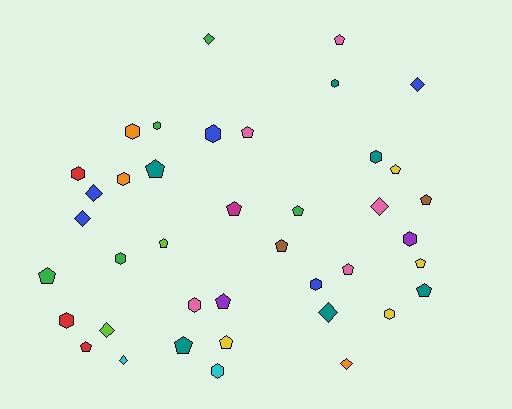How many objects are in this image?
There are 40 objects.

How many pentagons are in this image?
There are 17 pentagons.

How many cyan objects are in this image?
There are 2 cyan objects.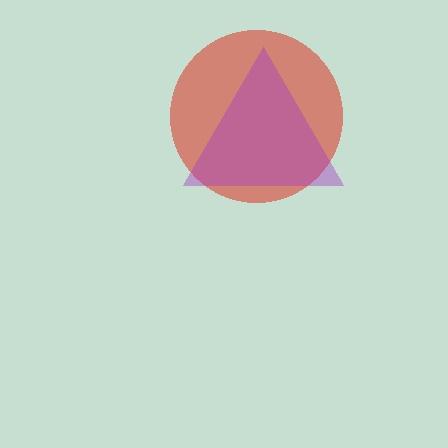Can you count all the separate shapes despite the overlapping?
Yes, there are 2 separate shapes.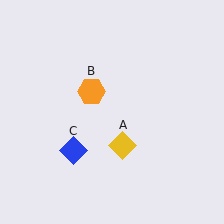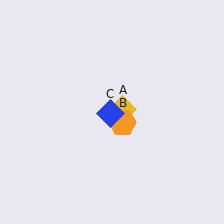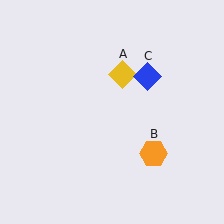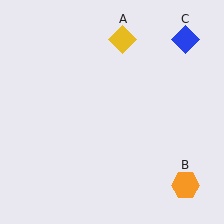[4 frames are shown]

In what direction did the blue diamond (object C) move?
The blue diamond (object C) moved up and to the right.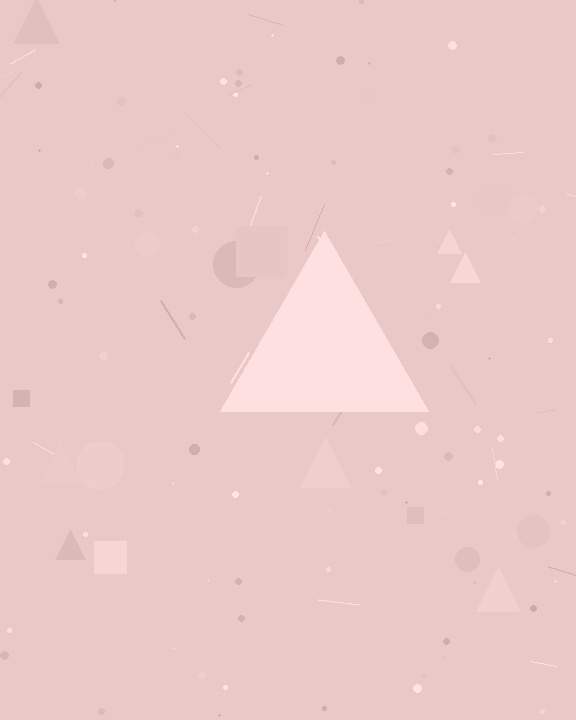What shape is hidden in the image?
A triangle is hidden in the image.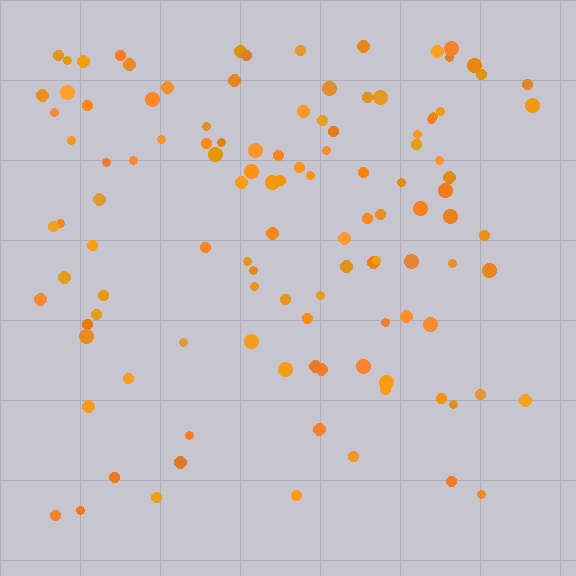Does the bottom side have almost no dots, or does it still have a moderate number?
Still a moderate number, just noticeably fewer than the top.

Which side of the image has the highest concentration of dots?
The top.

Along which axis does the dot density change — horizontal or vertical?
Vertical.